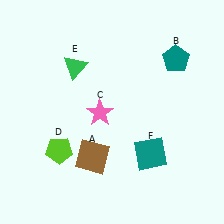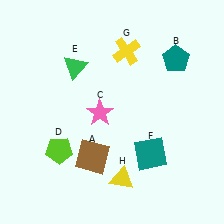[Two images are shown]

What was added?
A yellow cross (G), a yellow triangle (H) were added in Image 2.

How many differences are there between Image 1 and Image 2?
There are 2 differences between the two images.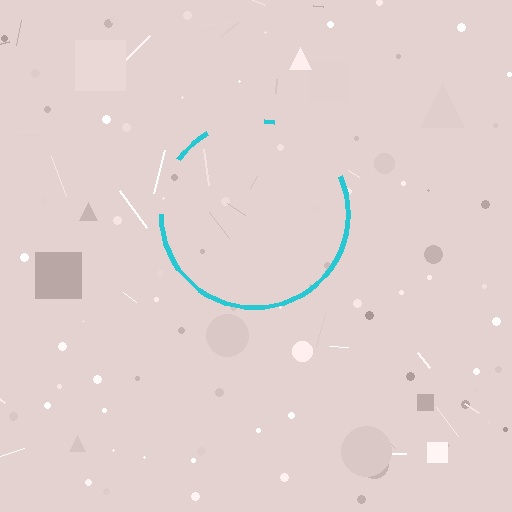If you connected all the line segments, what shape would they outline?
They would outline a circle.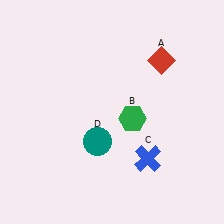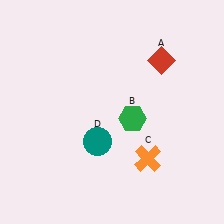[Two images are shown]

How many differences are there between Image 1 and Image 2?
There is 1 difference between the two images.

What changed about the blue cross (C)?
In Image 1, C is blue. In Image 2, it changed to orange.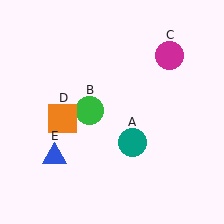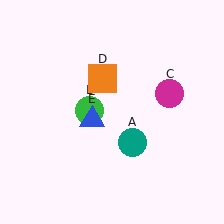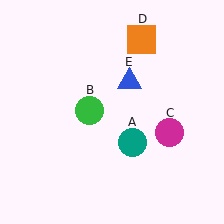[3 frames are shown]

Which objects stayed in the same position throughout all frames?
Teal circle (object A) and green circle (object B) remained stationary.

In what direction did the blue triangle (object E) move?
The blue triangle (object E) moved up and to the right.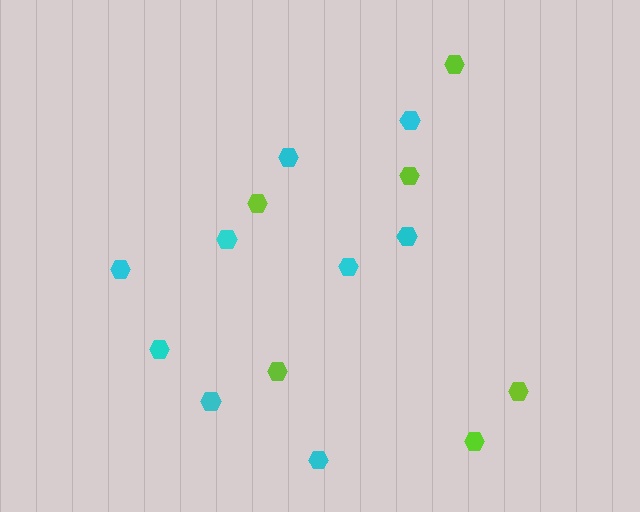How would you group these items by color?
There are 2 groups: one group of lime hexagons (6) and one group of cyan hexagons (9).